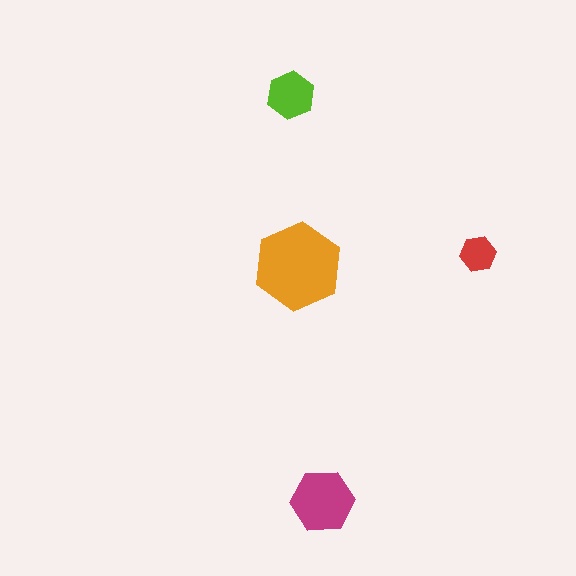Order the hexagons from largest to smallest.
the orange one, the magenta one, the lime one, the red one.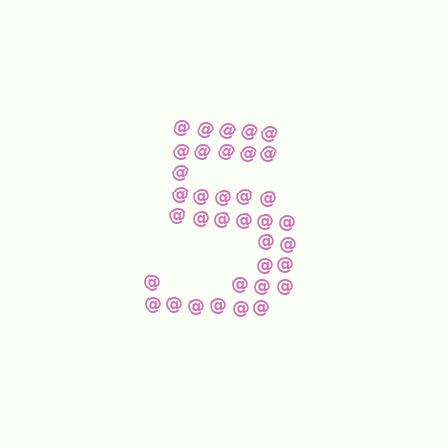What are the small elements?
The small elements are at signs.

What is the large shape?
The large shape is the digit 5.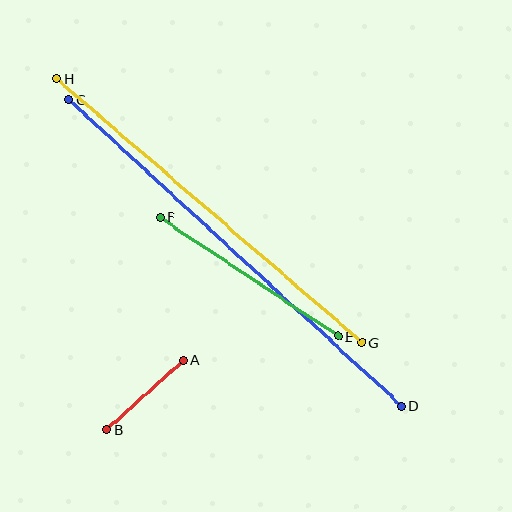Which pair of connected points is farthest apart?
Points C and D are farthest apart.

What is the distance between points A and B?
The distance is approximately 104 pixels.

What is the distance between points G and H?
The distance is approximately 403 pixels.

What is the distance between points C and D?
The distance is approximately 453 pixels.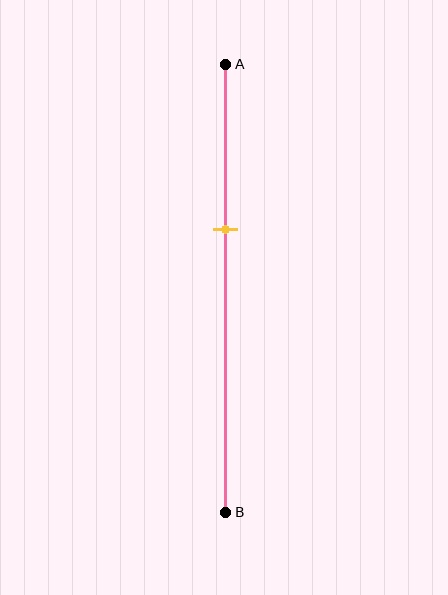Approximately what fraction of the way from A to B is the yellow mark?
The yellow mark is approximately 35% of the way from A to B.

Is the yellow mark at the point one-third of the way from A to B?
No, the mark is at about 35% from A, not at the 33% one-third point.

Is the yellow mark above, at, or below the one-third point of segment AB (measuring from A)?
The yellow mark is below the one-third point of segment AB.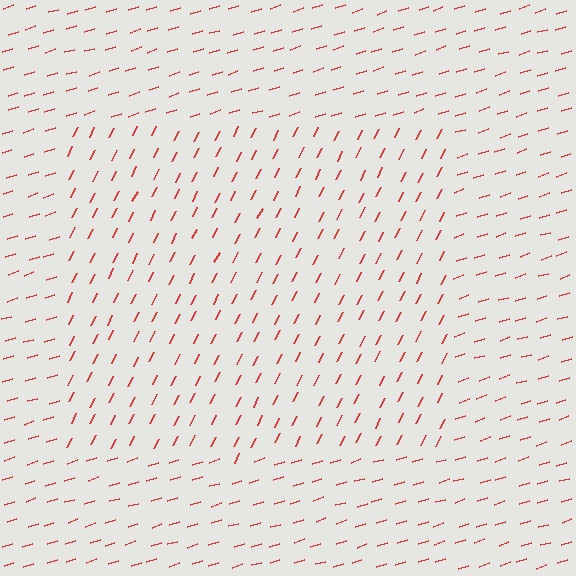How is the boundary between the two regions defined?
The boundary is defined purely by a change in line orientation (approximately 45 degrees difference). All lines are the same color and thickness.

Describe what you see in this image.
The image is filled with small red line segments. A rectangle region in the image has lines oriented differently from the surrounding lines, creating a visible texture boundary.